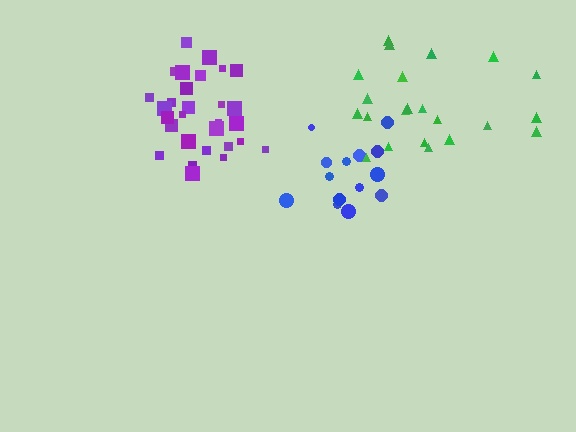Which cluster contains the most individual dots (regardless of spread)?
Purple (30).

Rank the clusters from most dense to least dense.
purple, blue, green.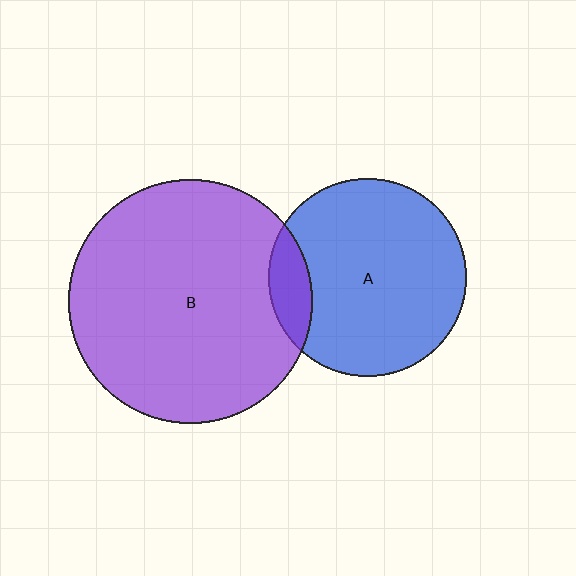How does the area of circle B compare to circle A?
Approximately 1.5 times.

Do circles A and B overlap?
Yes.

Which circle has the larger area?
Circle B (purple).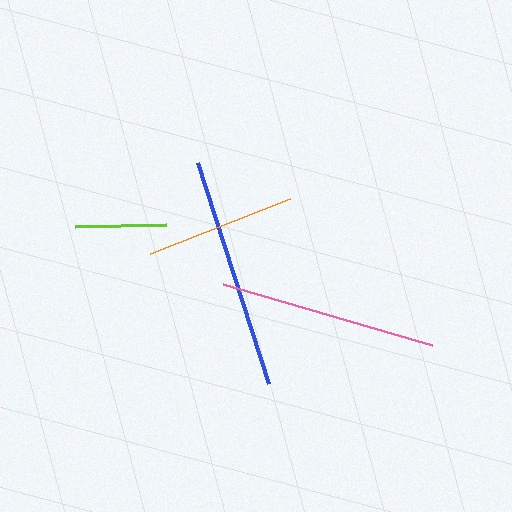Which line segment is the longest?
The blue line is the longest at approximately 233 pixels.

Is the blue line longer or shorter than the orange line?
The blue line is longer than the orange line.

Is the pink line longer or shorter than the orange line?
The pink line is longer than the orange line.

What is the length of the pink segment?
The pink segment is approximately 217 pixels long.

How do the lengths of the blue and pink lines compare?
The blue and pink lines are approximately the same length.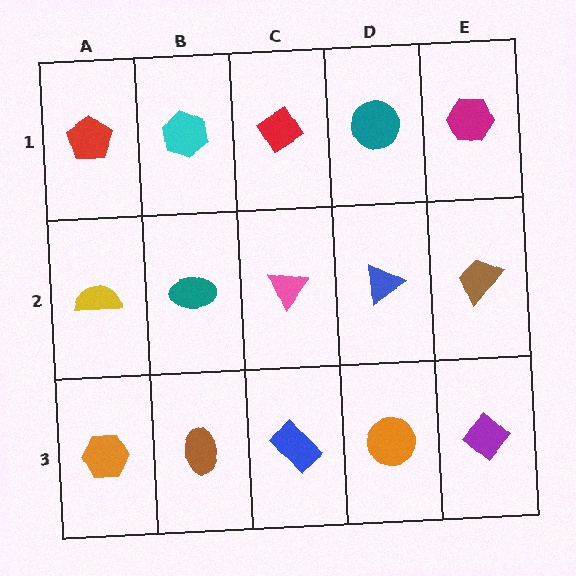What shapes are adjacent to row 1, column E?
A brown trapezoid (row 2, column E), a teal circle (row 1, column D).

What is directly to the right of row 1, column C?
A teal circle.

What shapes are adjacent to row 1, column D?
A blue triangle (row 2, column D), a red diamond (row 1, column C), a magenta hexagon (row 1, column E).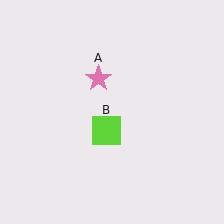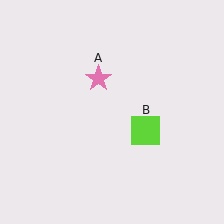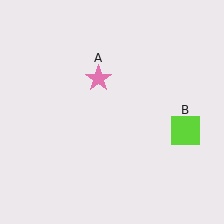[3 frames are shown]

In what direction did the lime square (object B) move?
The lime square (object B) moved right.